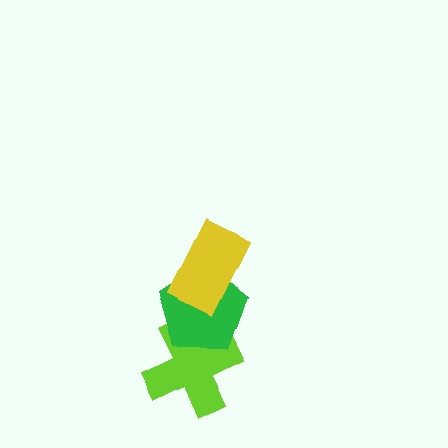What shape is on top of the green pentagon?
The yellow rectangle is on top of the green pentagon.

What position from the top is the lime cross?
The lime cross is 3rd from the top.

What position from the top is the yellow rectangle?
The yellow rectangle is 1st from the top.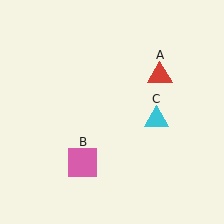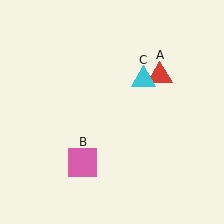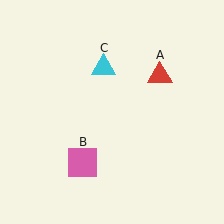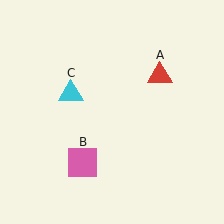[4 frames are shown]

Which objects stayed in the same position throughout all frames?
Red triangle (object A) and pink square (object B) remained stationary.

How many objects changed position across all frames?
1 object changed position: cyan triangle (object C).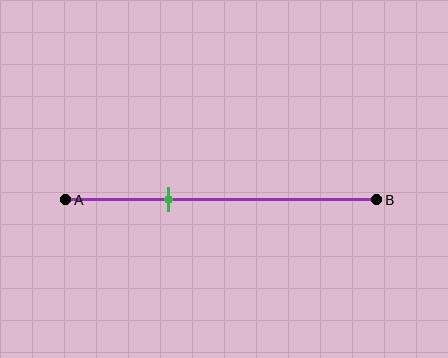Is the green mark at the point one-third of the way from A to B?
Yes, the mark is approximately at the one-third point.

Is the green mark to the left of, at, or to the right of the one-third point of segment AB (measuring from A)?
The green mark is approximately at the one-third point of segment AB.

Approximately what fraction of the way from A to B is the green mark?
The green mark is approximately 35% of the way from A to B.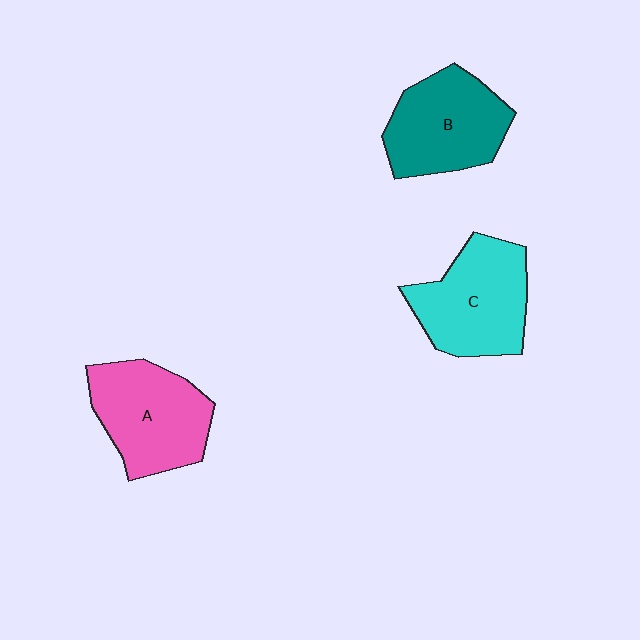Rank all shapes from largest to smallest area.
From largest to smallest: C (cyan), A (pink), B (teal).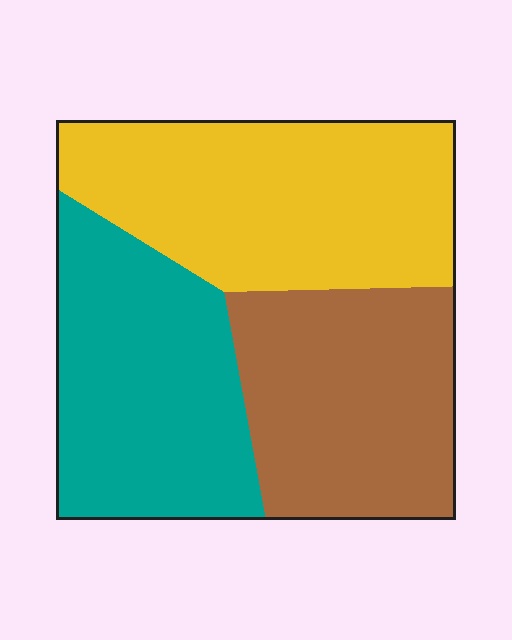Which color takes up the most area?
Yellow, at roughly 35%.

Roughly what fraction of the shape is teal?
Teal covers around 30% of the shape.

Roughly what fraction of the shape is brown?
Brown covers roughly 30% of the shape.